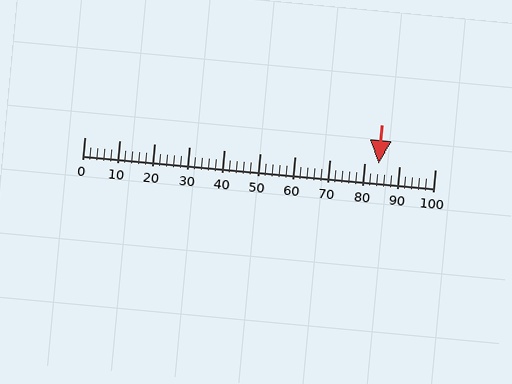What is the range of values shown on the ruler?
The ruler shows values from 0 to 100.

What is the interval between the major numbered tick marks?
The major tick marks are spaced 10 units apart.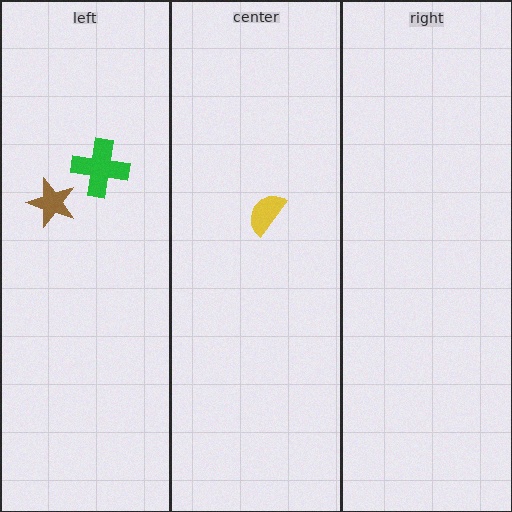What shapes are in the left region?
The green cross, the brown star.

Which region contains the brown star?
The left region.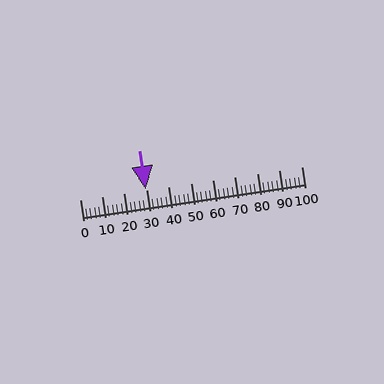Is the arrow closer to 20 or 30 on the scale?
The arrow is closer to 30.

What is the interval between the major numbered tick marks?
The major tick marks are spaced 10 units apart.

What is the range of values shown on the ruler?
The ruler shows values from 0 to 100.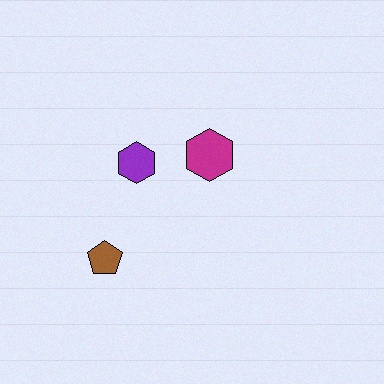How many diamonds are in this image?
There are no diamonds.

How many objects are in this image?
There are 3 objects.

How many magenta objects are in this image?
There is 1 magenta object.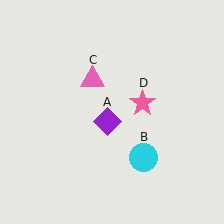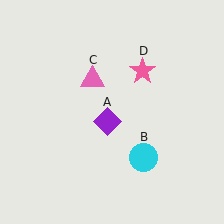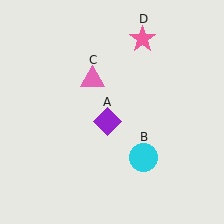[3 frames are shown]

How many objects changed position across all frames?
1 object changed position: pink star (object D).